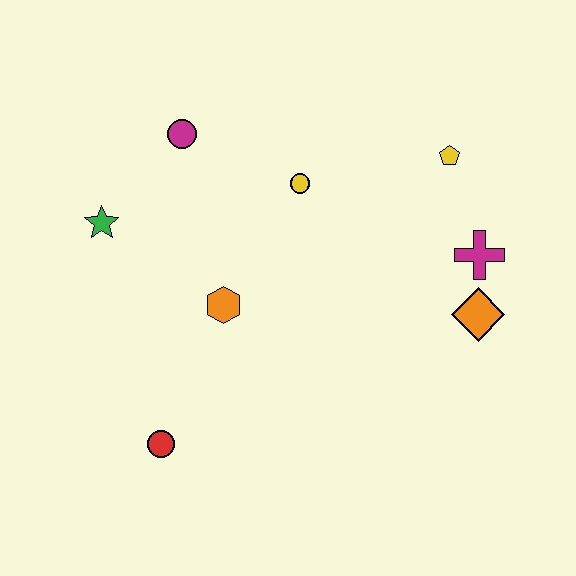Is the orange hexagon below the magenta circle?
Yes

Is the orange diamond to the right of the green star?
Yes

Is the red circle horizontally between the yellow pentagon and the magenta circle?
No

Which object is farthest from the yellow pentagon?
The red circle is farthest from the yellow pentagon.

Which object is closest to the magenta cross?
The orange diamond is closest to the magenta cross.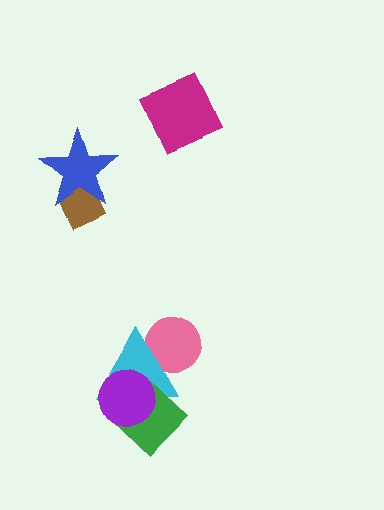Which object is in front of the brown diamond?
The blue star is in front of the brown diamond.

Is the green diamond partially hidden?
Yes, it is partially covered by another shape.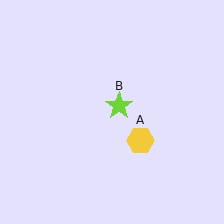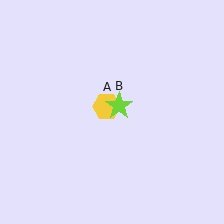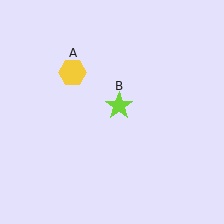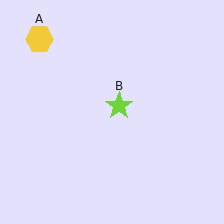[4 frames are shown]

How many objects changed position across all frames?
1 object changed position: yellow hexagon (object A).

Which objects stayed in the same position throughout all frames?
Lime star (object B) remained stationary.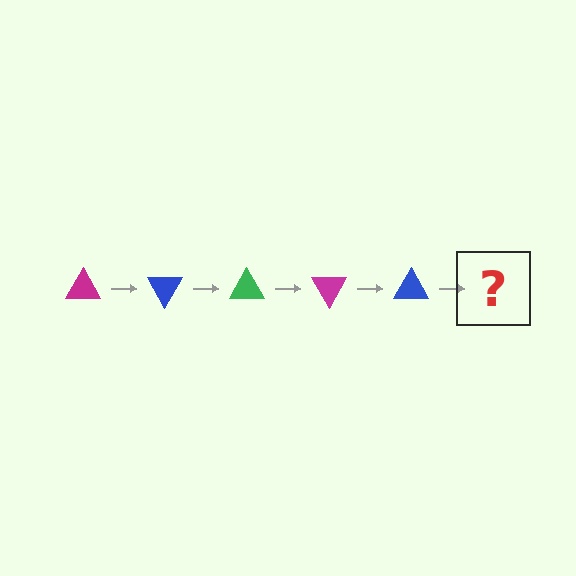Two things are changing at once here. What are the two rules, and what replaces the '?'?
The two rules are that it rotates 60 degrees each step and the color cycles through magenta, blue, and green. The '?' should be a green triangle, rotated 300 degrees from the start.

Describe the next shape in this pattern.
It should be a green triangle, rotated 300 degrees from the start.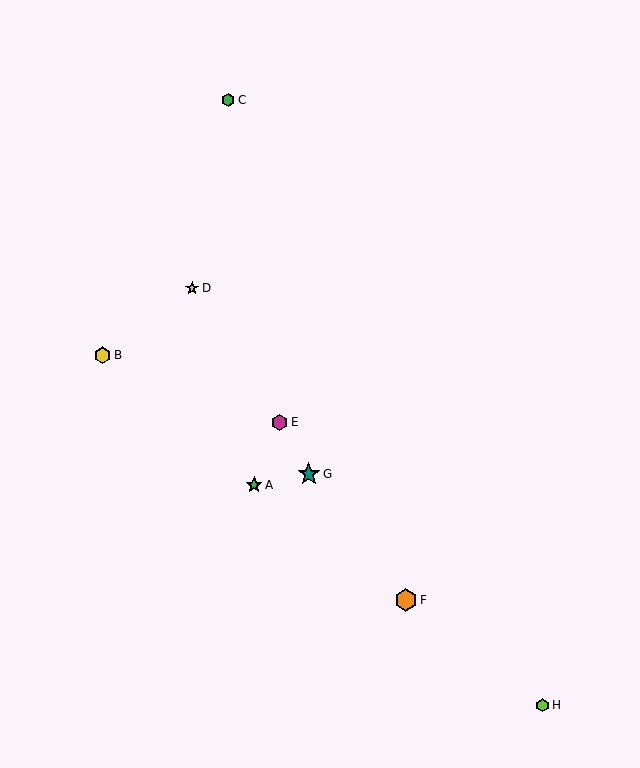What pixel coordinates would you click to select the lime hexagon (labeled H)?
Click at (543, 705) to select the lime hexagon H.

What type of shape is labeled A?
Shape A is a green star.